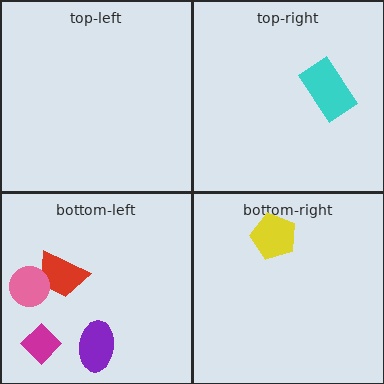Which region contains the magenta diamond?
The bottom-left region.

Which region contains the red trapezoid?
The bottom-left region.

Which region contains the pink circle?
The bottom-left region.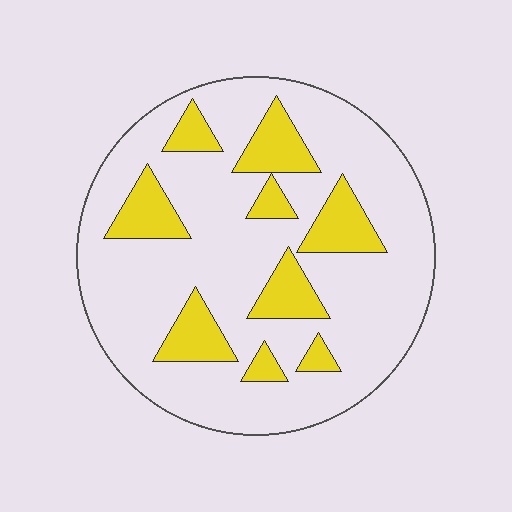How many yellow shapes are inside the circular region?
9.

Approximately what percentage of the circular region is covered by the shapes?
Approximately 20%.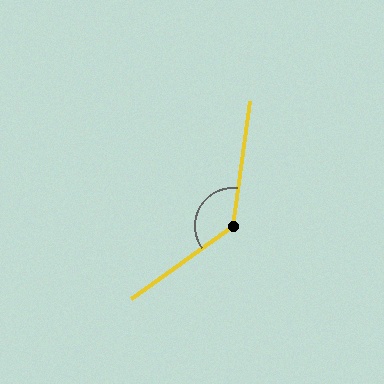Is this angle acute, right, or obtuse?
It is obtuse.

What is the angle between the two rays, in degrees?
Approximately 134 degrees.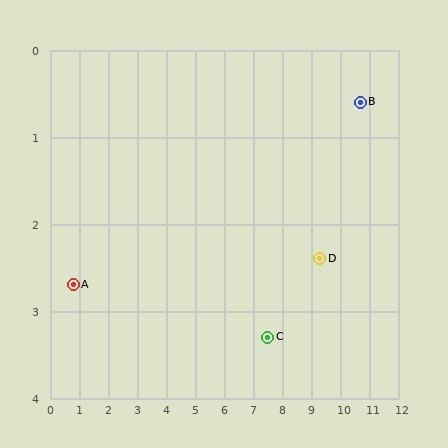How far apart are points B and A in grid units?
Points B and A are about 10.1 grid units apart.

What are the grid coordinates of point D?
Point D is at approximately (9.3, 2.4).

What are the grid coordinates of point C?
Point C is at approximately (7.5, 3.3).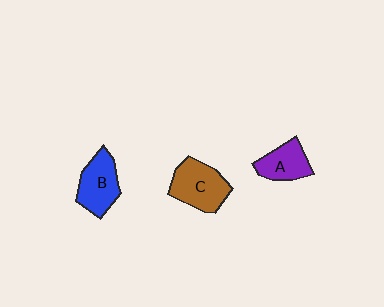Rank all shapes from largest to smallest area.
From largest to smallest: C (brown), B (blue), A (purple).